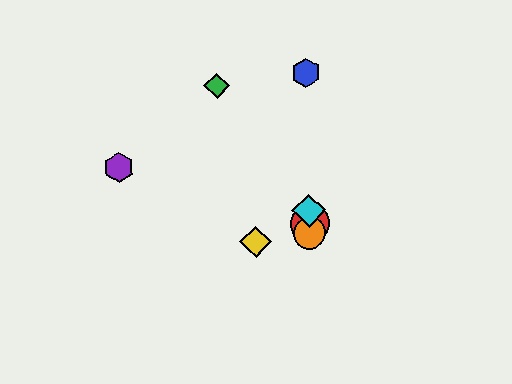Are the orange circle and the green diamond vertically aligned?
No, the orange circle is at x≈310 and the green diamond is at x≈217.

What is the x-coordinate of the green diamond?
The green diamond is at x≈217.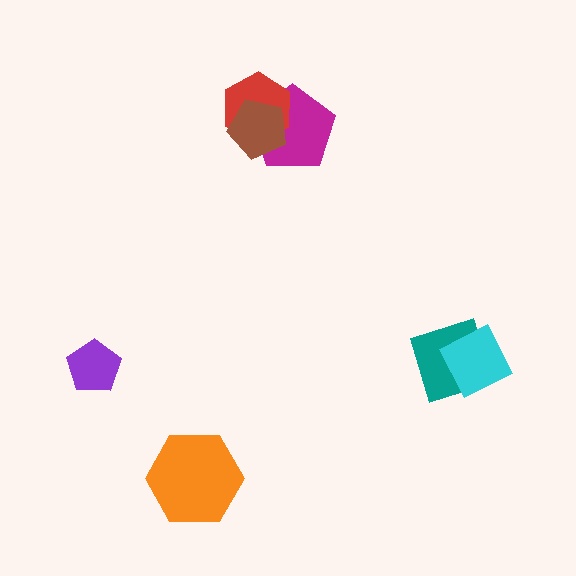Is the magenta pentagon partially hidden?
Yes, it is partially covered by another shape.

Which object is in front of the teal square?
The cyan diamond is in front of the teal square.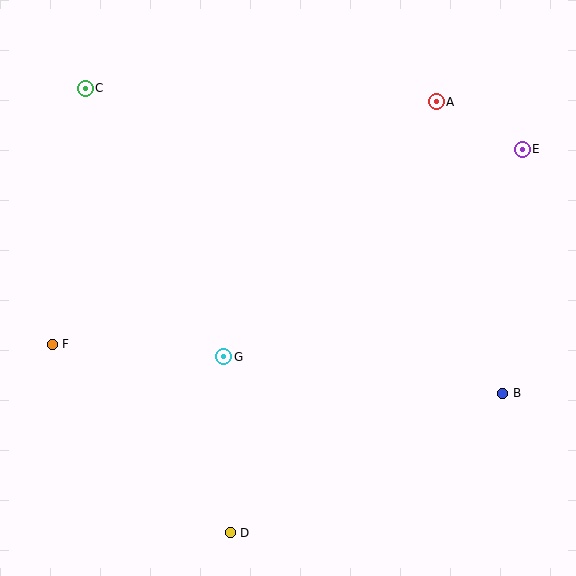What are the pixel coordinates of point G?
Point G is at (224, 357).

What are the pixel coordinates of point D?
Point D is at (230, 533).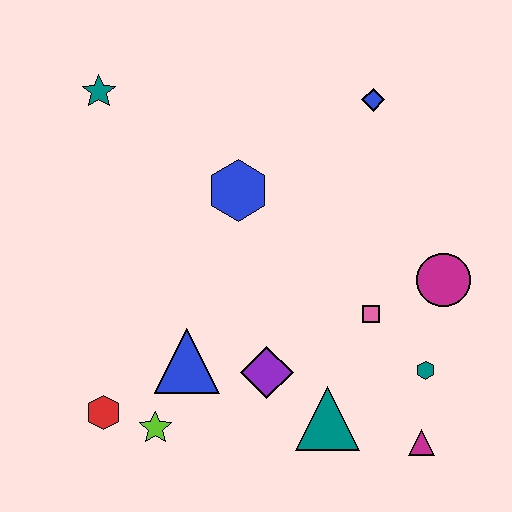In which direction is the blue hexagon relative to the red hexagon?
The blue hexagon is above the red hexagon.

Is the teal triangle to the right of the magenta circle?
No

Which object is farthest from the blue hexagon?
The magenta triangle is farthest from the blue hexagon.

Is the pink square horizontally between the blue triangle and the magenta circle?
Yes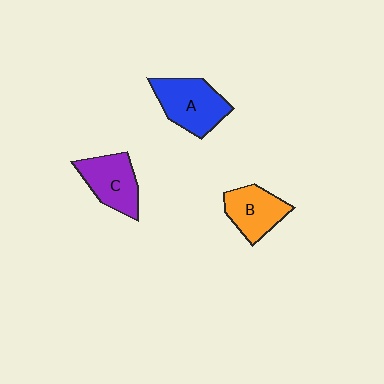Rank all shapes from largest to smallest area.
From largest to smallest: A (blue), C (purple), B (orange).